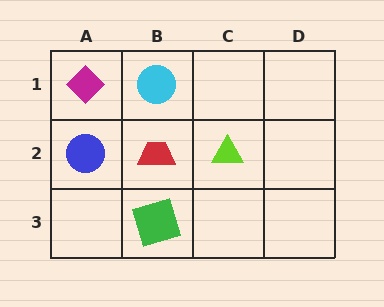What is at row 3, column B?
A green square.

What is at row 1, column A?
A magenta diamond.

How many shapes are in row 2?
3 shapes.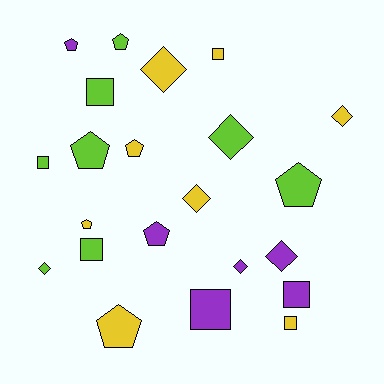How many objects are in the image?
There are 22 objects.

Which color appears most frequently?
Lime, with 8 objects.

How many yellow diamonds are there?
There are 3 yellow diamonds.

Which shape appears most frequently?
Pentagon, with 8 objects.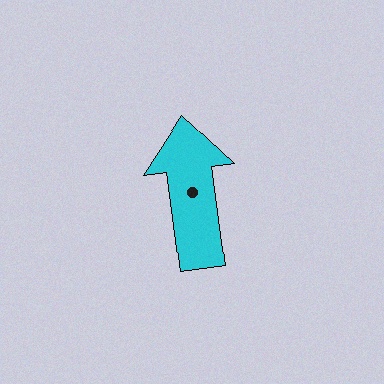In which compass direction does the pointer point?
North.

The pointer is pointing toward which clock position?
Roughly 12 o'clock.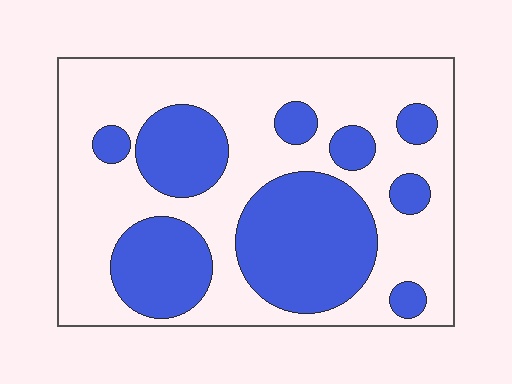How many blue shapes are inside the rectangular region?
9.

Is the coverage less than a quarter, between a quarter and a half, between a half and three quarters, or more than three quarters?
Between a quarter and a half.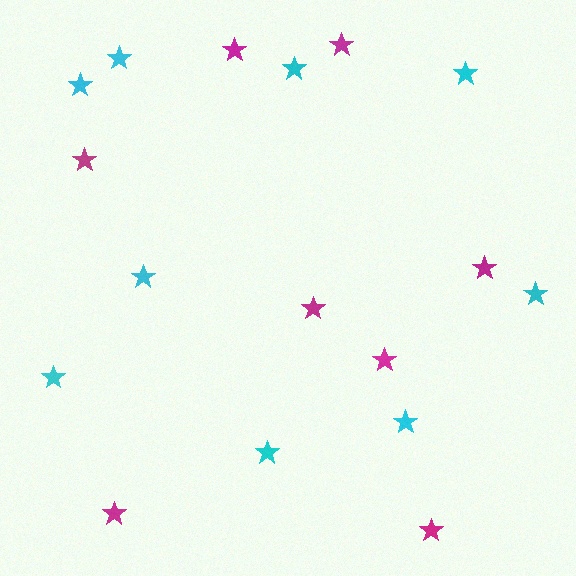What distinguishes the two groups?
There are 2 groups: one group of magenta stars (8) and one group of cyan stars (9).